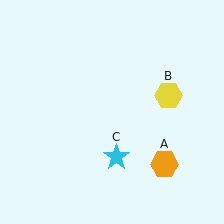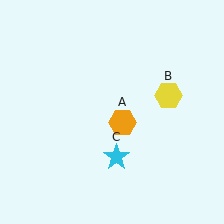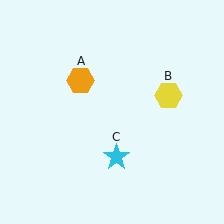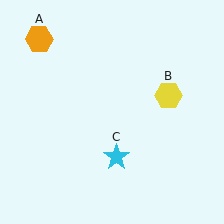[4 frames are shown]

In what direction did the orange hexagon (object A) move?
The orange hexagon (object A) moved up and to the left.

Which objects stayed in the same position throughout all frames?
Yellow hexagon (object B) and cyan star (object C) remained stationary.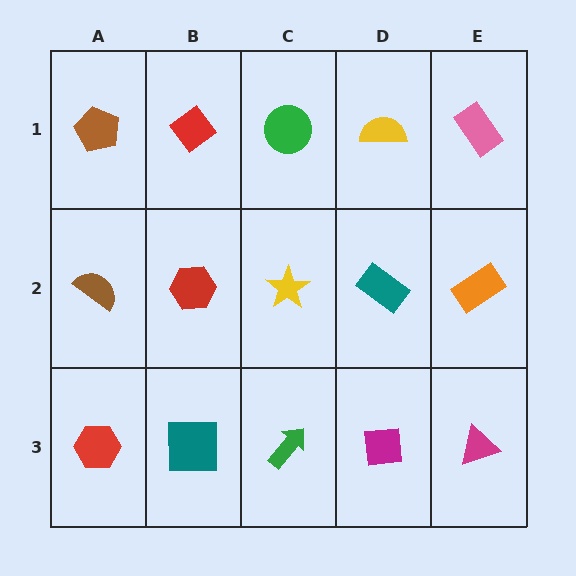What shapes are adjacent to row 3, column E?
An orange rectangle (row 2, column E), a magenta square (row 3, column D).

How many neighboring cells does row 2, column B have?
4.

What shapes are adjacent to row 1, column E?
An orange rectangle (row 2, column E), a yellow semicircle (row 1, column D).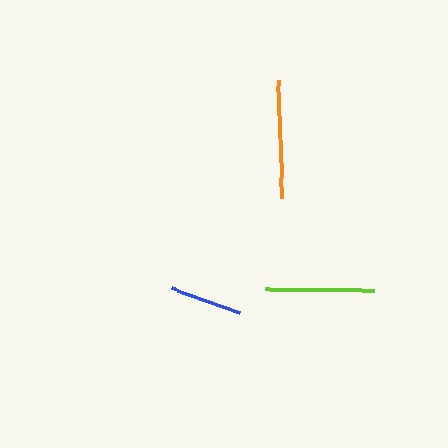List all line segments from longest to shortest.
From longest to shortest: orange, lime, blue.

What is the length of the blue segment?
The blue segment is approximately 72 pixels long.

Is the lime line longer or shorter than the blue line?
The lime line is longer than the blue line.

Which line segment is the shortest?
The blue line is the shortest at approximately 72 pixels.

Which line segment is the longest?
The orange line is the longest at approximately 118 pixels.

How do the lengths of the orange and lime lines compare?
The orange and lime lines are approximately the same length.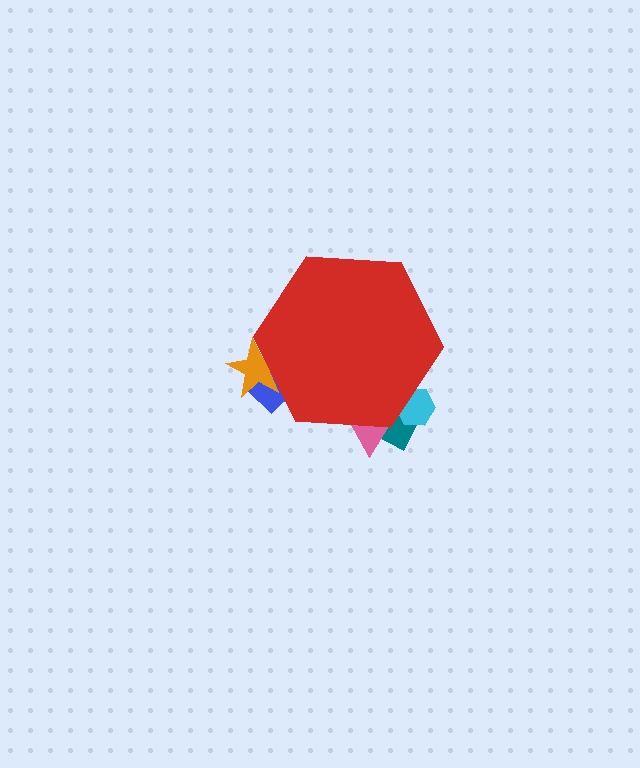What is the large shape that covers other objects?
A red hexagon.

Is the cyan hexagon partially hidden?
Yes, the cyan hexagon is partially hidden behind the red hexagon.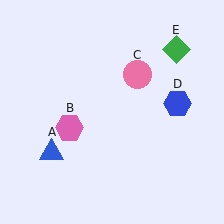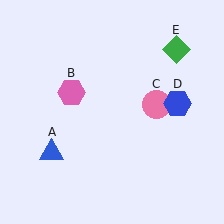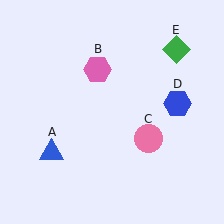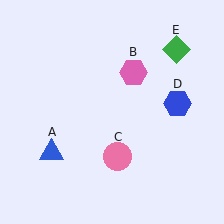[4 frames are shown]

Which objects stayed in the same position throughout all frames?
Blue triangle (object A) and blue hexagon (object D) and green diamond (object E) remained stationary.